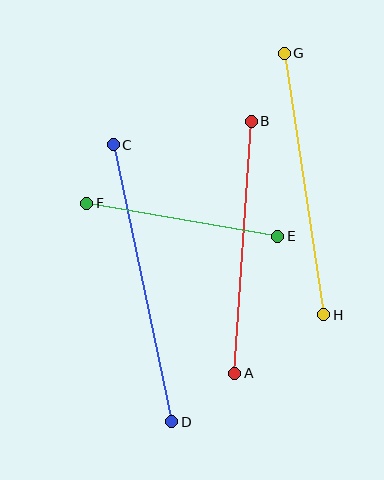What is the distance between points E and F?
The distance is approximately 194 pixels.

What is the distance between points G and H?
The distance is approximately 265 pixels.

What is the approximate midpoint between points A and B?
The midpoint is at approximately (243, 247) pixels.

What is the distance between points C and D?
The distance is approximately 283 pixels.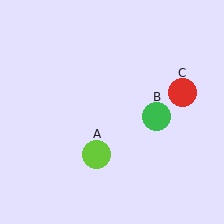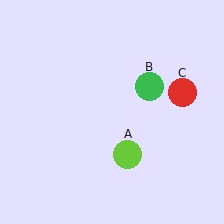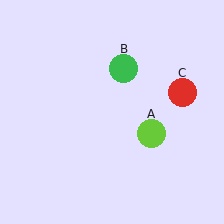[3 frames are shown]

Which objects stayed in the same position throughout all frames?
Red circle (object C) remained stationary.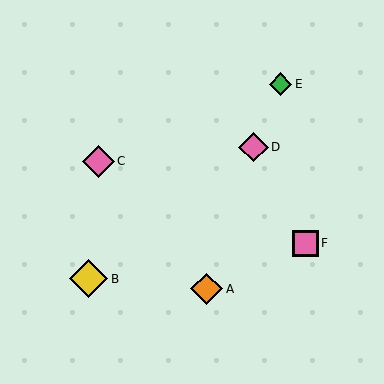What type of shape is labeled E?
Shape E is a green diamond.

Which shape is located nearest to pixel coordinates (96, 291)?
The yellow diamond (labeled B) at (89, 279) is nearest to that location.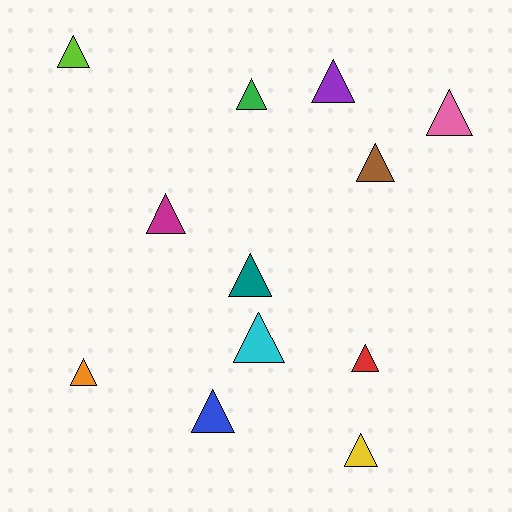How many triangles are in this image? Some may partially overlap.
There are 12 triangles.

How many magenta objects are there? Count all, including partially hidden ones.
There is 1 magenta object.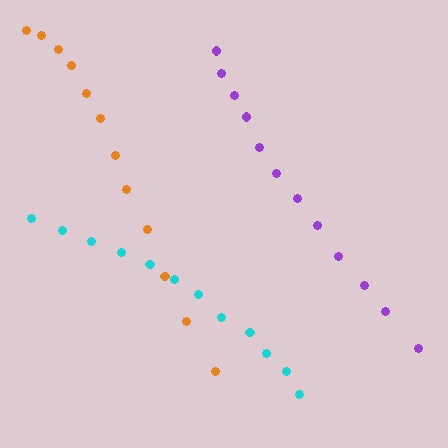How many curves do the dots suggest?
There are 3 distinct paths.